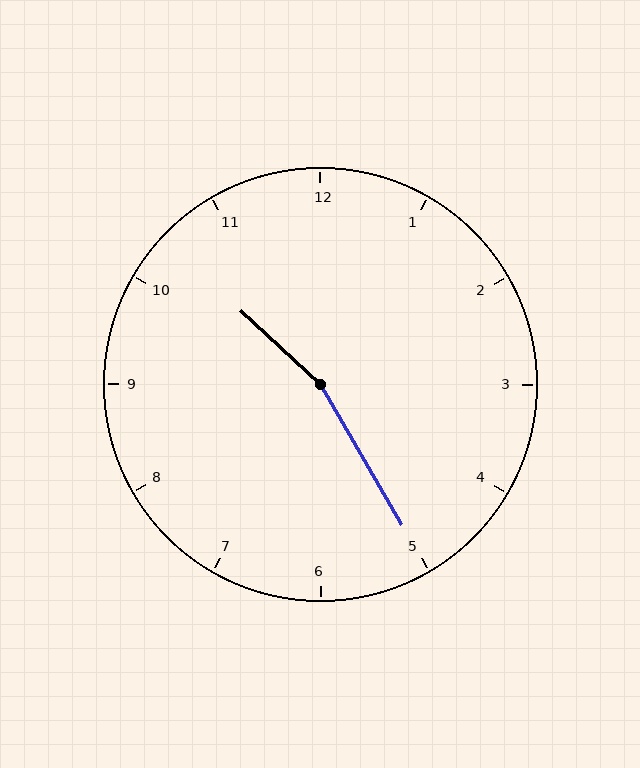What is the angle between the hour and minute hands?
Approximately 162 degrees.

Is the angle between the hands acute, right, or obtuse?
It is obtuse.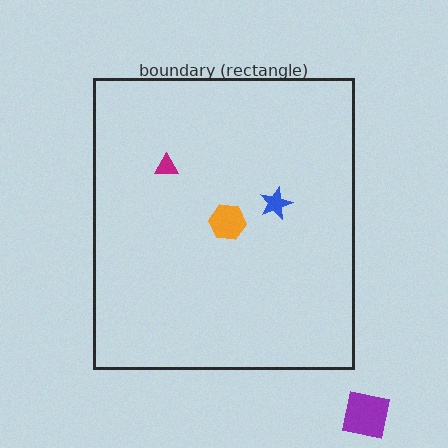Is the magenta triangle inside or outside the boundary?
Inside.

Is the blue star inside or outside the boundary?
Inside.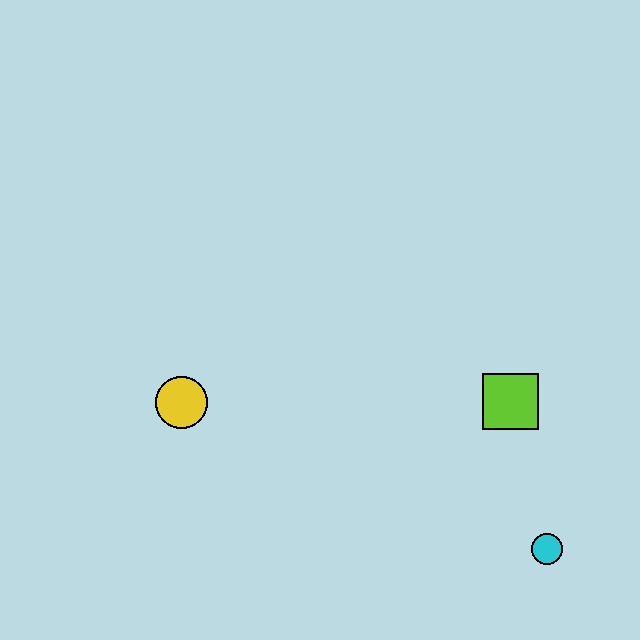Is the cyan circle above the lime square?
No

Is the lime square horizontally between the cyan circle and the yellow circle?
Yes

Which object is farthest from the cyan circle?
The yellow circle is farthest from the cyan circle.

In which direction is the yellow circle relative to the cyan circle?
The yellow circle is to the left of the cyan circle.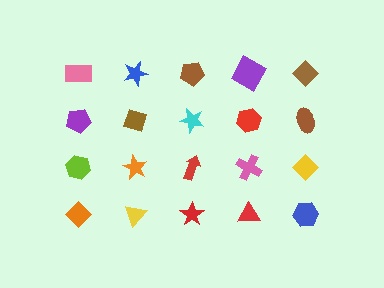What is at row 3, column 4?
A pink cross.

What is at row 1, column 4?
A purple square.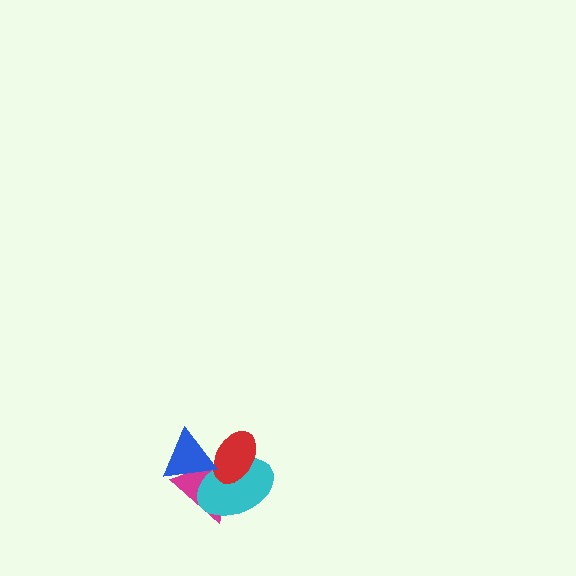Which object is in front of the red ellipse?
The blue triangle is in front of the red ellipse.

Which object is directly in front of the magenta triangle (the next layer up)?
The cyan ellipse is directly in front of the magenta triangle.